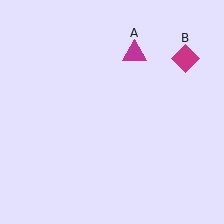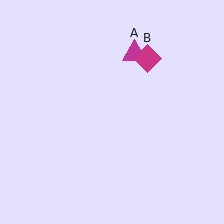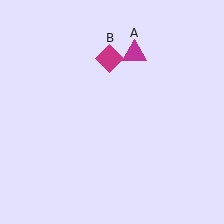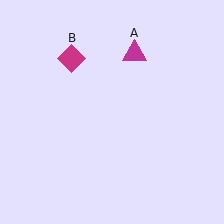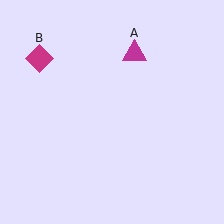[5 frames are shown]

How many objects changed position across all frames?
1 object changed position: magenta diamond (object B).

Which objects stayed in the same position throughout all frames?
Magenta triangle (object A) remained stationary.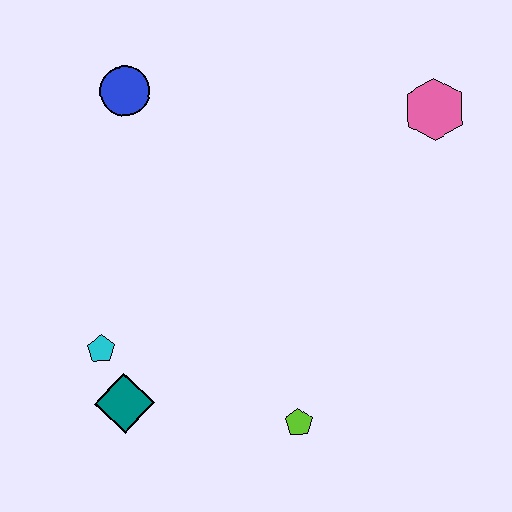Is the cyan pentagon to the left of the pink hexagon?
Yes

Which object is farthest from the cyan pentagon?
The pink hexagon is farthest from the cyan pentagon.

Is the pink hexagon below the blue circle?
Yes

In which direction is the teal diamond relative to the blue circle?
The teal diamond is below the blue circle.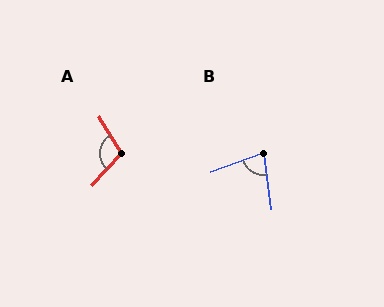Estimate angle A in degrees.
Approximately 107 degrees.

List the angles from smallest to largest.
B (78°), A (107°).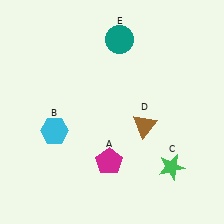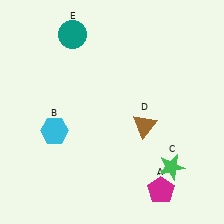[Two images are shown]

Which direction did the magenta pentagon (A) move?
The magenta pentagon (A) moved right.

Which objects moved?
The objects that moved are: the magenta pentagon (A), the teal circle (E).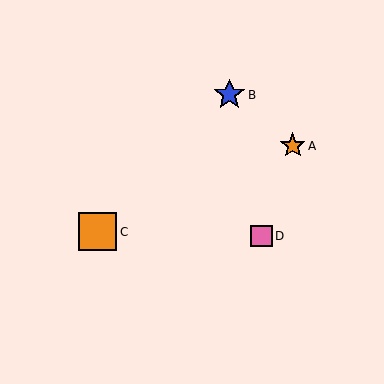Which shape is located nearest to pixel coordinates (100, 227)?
The orange square (labeled C) at (98, 232) is nearest to that location.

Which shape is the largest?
The orange square (labeled C) is the largest.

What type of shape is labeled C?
Shape C is an orange square.